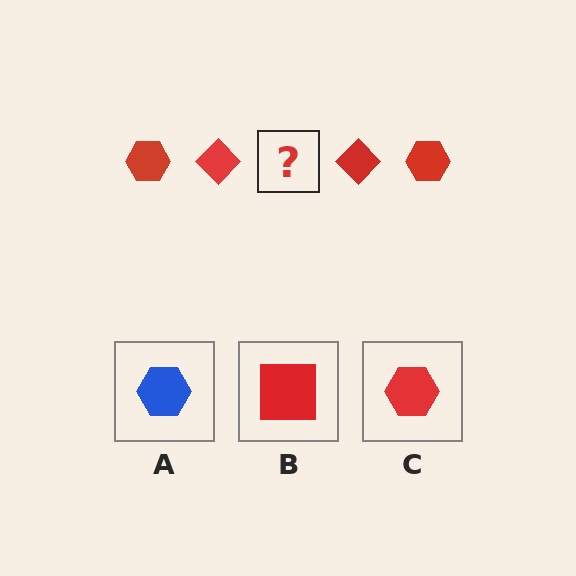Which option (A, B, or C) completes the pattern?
C.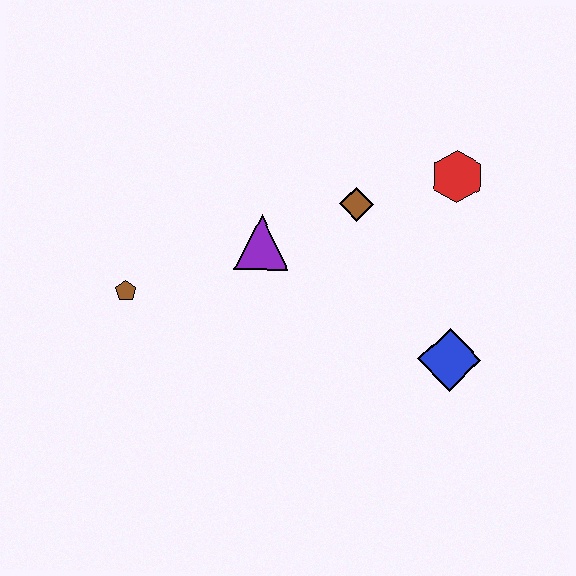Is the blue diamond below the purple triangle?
Yes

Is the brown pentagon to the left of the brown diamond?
Yes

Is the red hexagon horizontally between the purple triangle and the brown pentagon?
No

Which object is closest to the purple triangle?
The brown diamond is closest to the purple triangle.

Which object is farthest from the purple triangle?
The blue diamond is farthest from the purple triangle.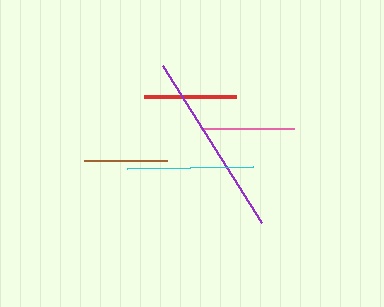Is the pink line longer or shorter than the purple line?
The purple line is longer than the pink line.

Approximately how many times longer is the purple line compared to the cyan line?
The purple line is approximately 1.5 times the length of the cyan line.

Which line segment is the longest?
The purple line is the longest at approximately 185 pixels.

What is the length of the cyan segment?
The cyan segment is approximately 127 pixels long.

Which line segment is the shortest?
The brown line is the shortest at approximately 83 pixels.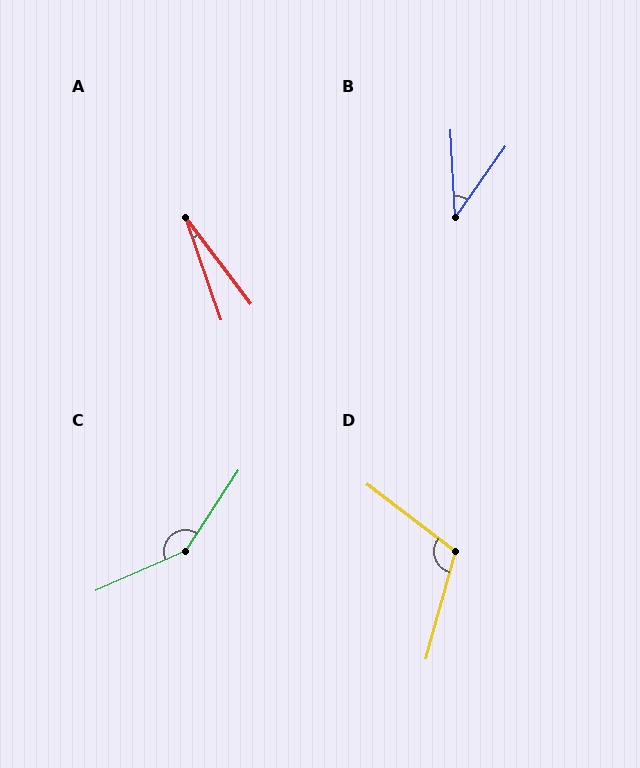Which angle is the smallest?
A, at approximately 18 degrees.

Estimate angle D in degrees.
Approximately 112 degrees.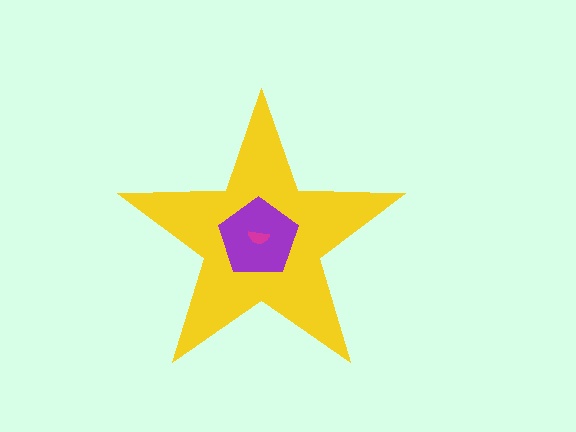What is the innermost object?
The magenta semicircle.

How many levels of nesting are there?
3.